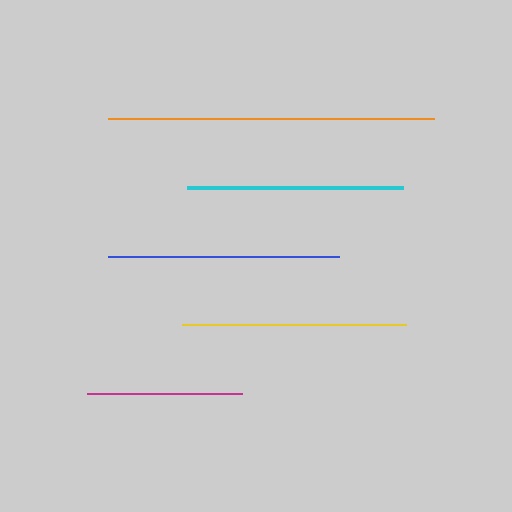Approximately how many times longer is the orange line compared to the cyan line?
The orange line is approximately 1.5 times the length of the cyan line.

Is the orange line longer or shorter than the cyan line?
The orange line is longer than the cyan line.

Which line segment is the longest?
The orange line is the longest at approximately 326 pixels.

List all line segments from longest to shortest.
From longest to shortest: orange, blue, yellow, cyan, magenta.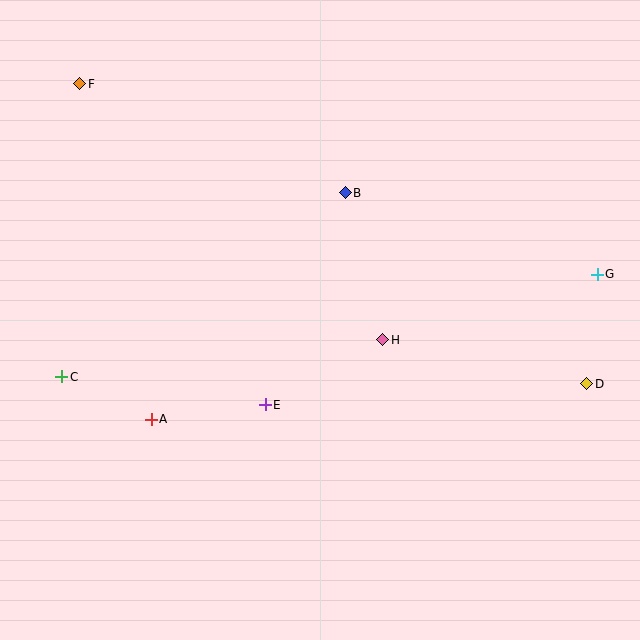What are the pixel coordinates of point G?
Point G is at (597, 274).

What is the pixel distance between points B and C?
The distance between B and C is 338 pixels.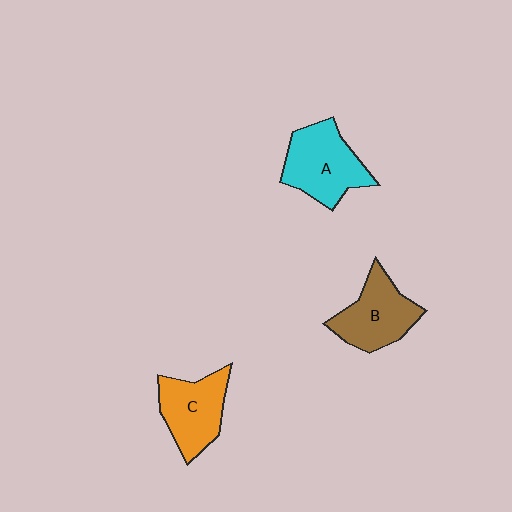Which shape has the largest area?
Shape A (cyan).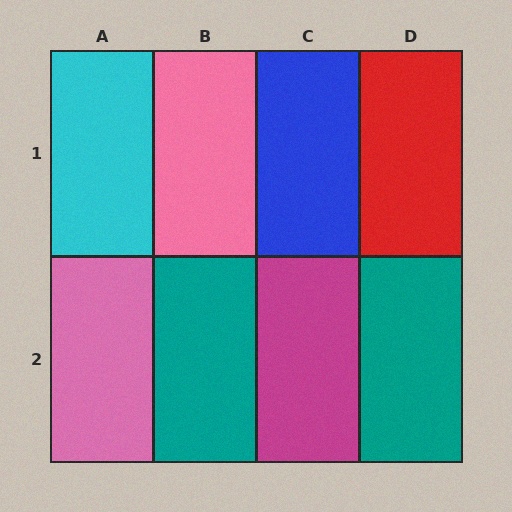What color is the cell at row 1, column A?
Cyan.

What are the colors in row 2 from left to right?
Pink, teal, magenta, teal.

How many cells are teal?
2 cells are teal.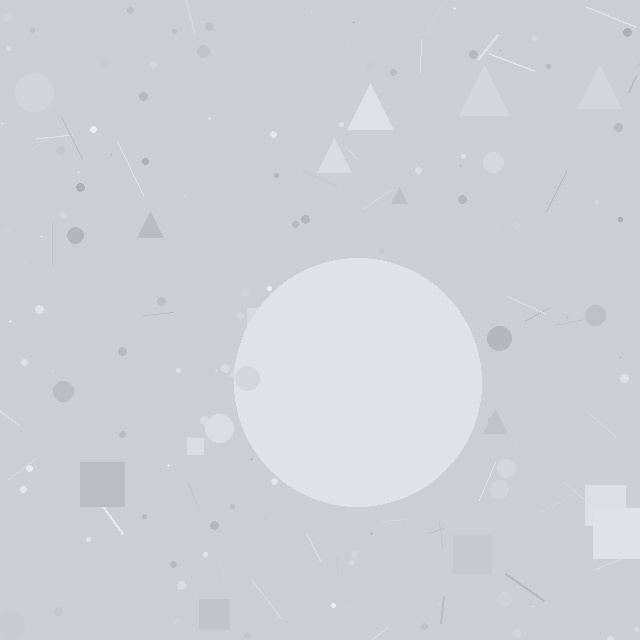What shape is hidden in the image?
A circle is hidden in the image.